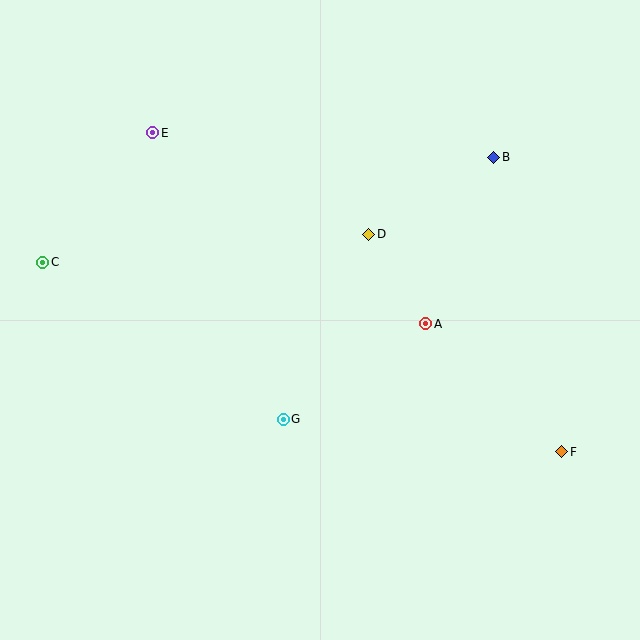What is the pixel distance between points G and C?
The distance between G and C is 287 pixels.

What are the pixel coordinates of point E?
Point E is at (153, 133).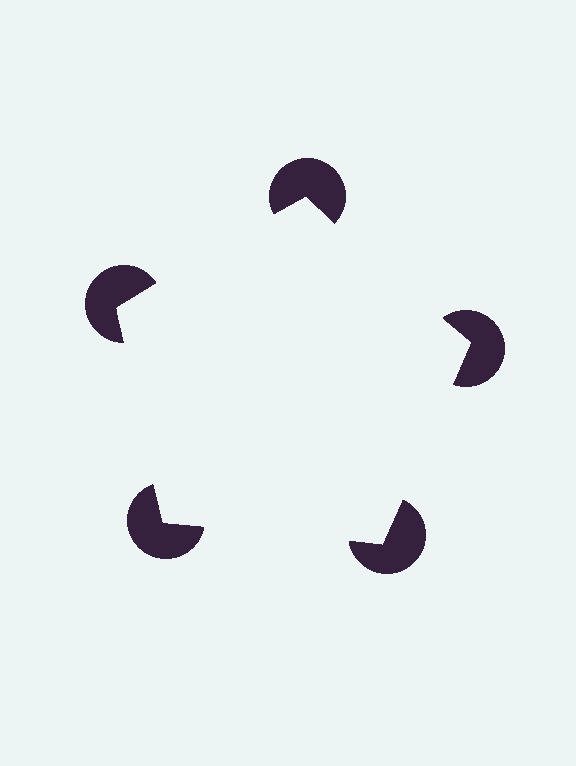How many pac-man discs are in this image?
There are 5 — one at each vertex of the illusory pentagon.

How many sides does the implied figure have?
5 sides.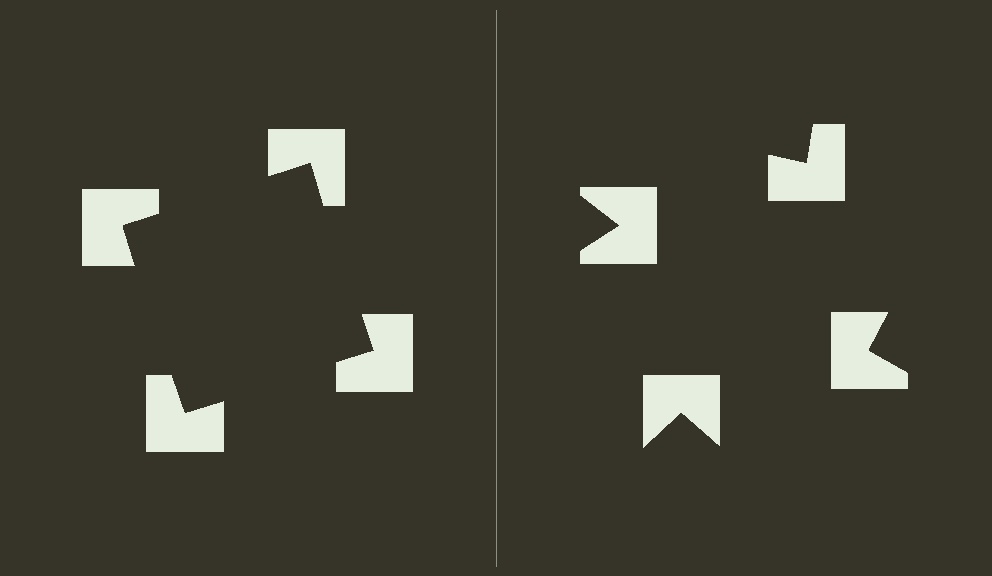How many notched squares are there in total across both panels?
8 — 4 on each side.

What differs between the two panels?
The notched squares are positioned identically on both sides; only the wedge orientations differ. On the left they align to a square; on the right they are misaligned.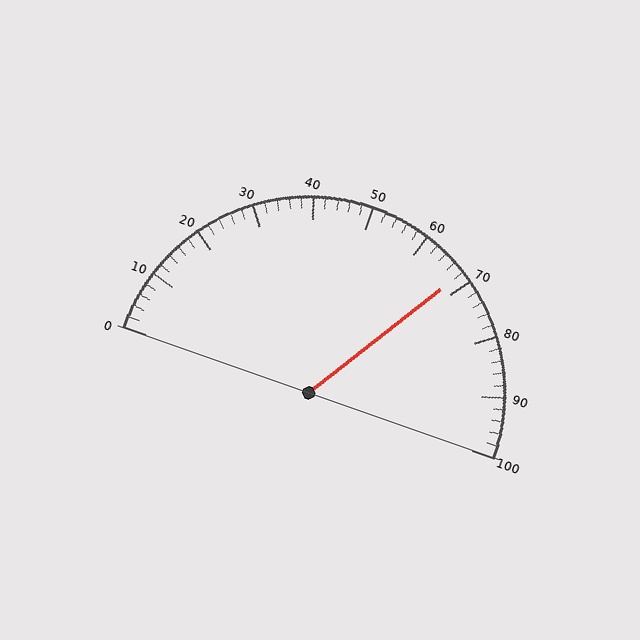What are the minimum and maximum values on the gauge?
The gauge ranges from 0 to 100.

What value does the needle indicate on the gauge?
The needle indicates approximately 68.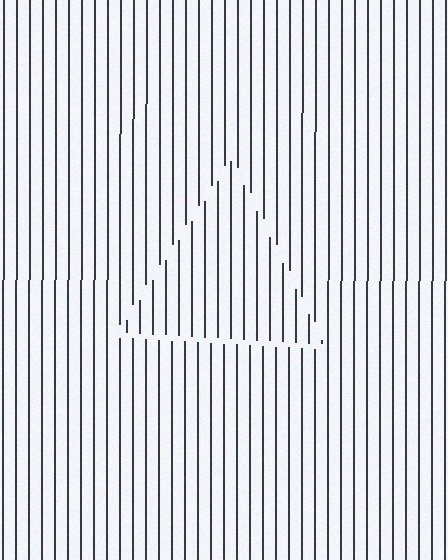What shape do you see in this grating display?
An illusory triangle. The interior of the shape contains the same grating, shifted by half a period — the contour is defined by the phase discontinuity where line-ends from the inner and outer gratings abut.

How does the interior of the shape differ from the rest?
The interior of the shape contains the same grating, shifted by half a period — the contour is defined by the phase discontinuity where line-ends from the inner and outer gratings abut.